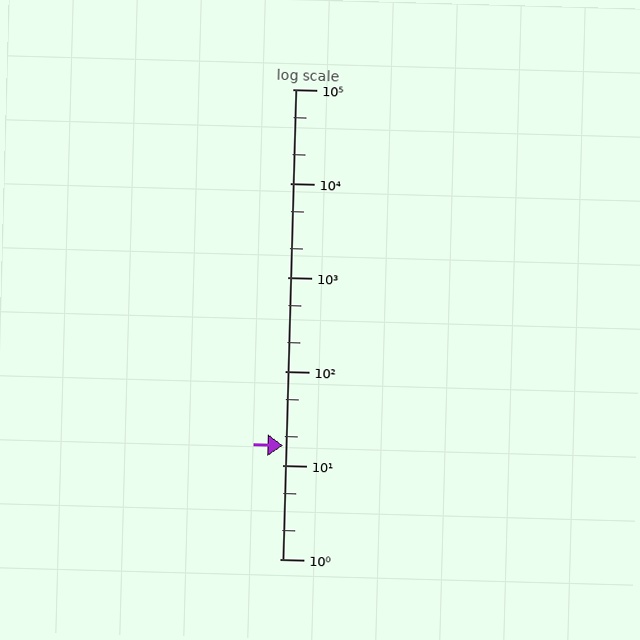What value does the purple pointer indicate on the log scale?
The pointer indicates approximately 16.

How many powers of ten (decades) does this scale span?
The scale spans 5 decades, from 1 to 100000.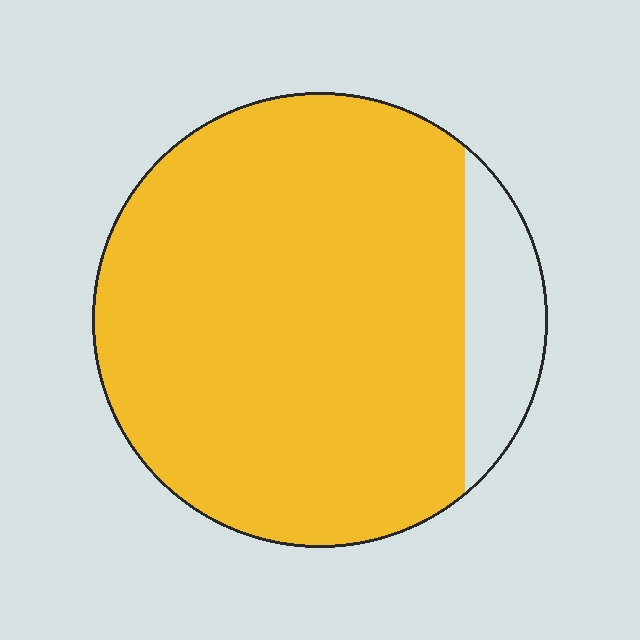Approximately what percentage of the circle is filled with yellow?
Approximately 90%.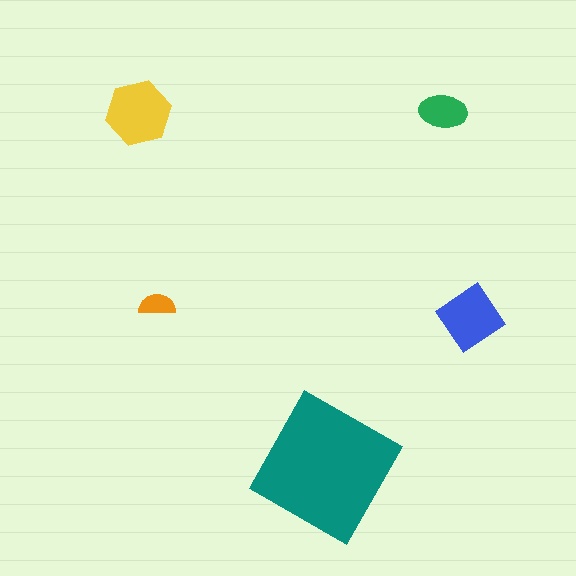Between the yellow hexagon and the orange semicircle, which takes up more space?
The yellow hexagon.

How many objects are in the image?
There are 5 objects in the image.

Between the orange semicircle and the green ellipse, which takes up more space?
The green ellipse.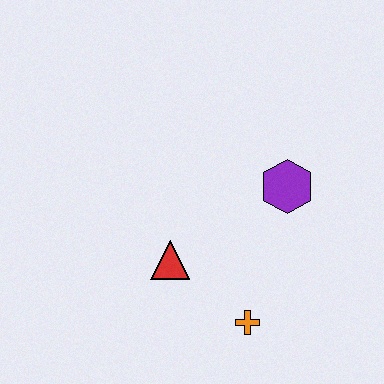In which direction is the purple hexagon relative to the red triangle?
The purple hexagon is to the right of the red triangle.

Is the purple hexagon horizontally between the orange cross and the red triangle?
No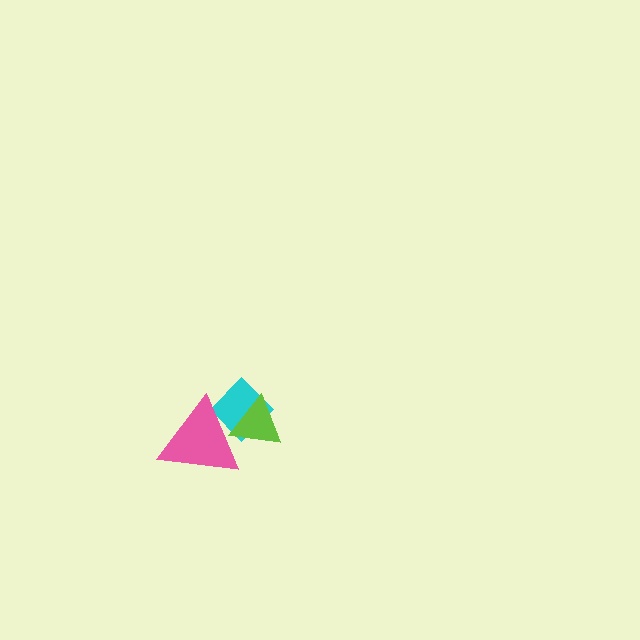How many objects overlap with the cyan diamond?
2 objects overlap with the cyan diamond.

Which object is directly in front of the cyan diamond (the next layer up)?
The pink triangle is directly in front of the cyan diamond.